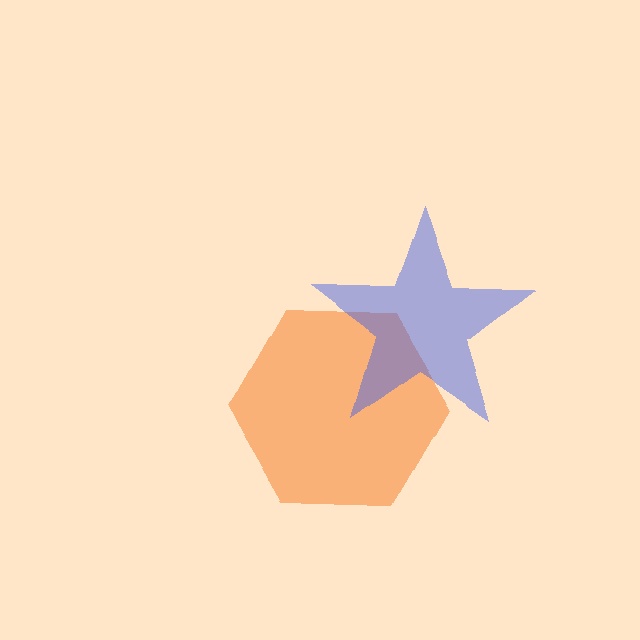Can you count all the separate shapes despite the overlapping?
Yes, there are 2 separate shapes.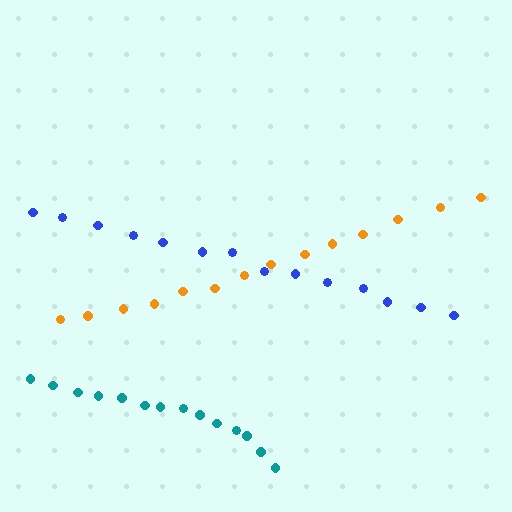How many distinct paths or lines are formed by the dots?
There are 3 distinct paths.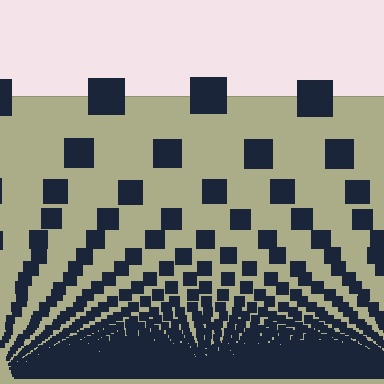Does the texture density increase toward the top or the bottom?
Density increases toward the bottom.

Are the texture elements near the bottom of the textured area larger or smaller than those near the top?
Smaller. The gradient is inverted — elements near the bottom are smaller and denser.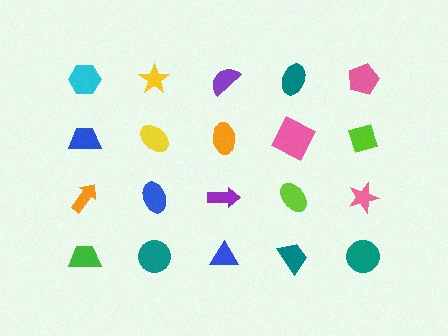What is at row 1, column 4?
A teal ellipse.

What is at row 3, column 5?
A pink star.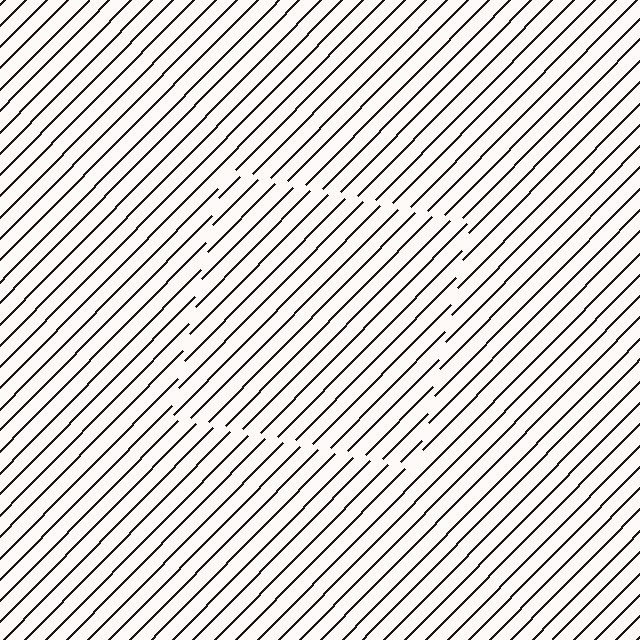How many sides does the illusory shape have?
4 sides — the line-ends trace a square.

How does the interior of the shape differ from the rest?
The interior of the shape contains the same grating, shifted by half a period — the contour is defined by the phase discontinuity where line-ends from the inner and outer gratings abut.